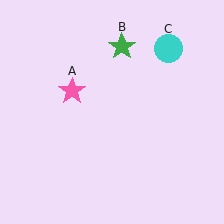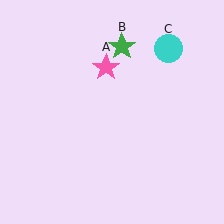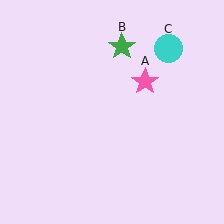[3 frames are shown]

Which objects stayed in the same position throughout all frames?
Green star (object B) and cyan circle (object C) remained stationary.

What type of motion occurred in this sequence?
The pink star (object A) rotated clockwise around the center of the scene.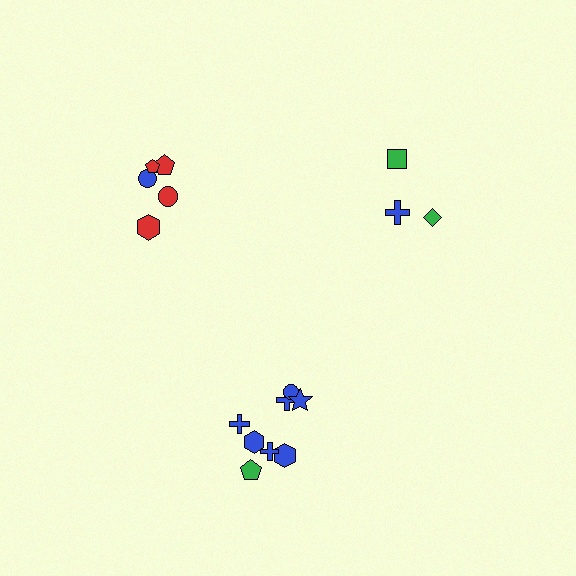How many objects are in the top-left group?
There are 5 objects.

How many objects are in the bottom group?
There are 8 objects.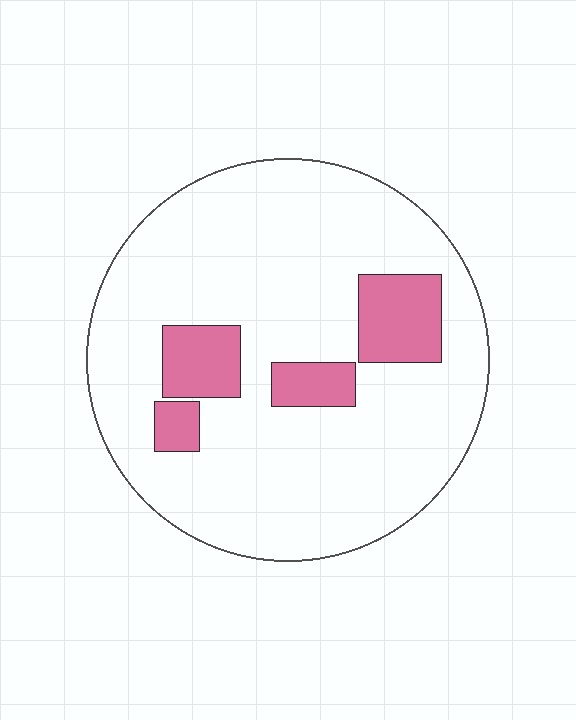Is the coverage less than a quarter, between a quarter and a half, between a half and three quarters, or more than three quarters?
Less than a quarter.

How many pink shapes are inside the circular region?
4.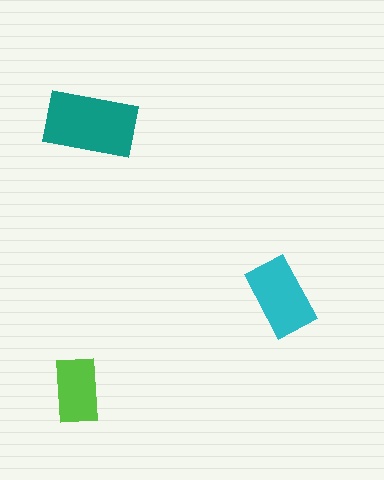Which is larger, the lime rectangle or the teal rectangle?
The teal one.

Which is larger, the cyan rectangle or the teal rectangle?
The teal one.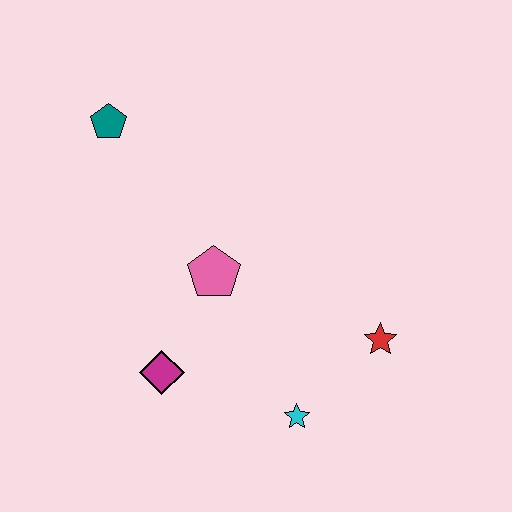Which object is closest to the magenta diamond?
The pink pentagon is closest to the magenta diamond.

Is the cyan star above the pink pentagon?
No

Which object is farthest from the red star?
The teal pentagon is farthest from the red star.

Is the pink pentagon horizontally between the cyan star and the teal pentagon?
Yes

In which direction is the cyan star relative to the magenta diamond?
The cyan star is to the right of the magenta diamond.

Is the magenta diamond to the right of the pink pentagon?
No